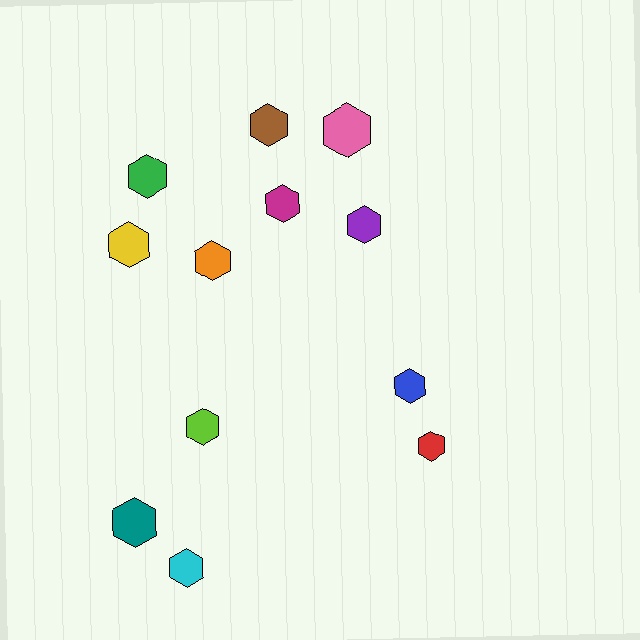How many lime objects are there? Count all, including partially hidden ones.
There is 1 lime object.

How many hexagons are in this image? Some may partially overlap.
There are 12 hexagons.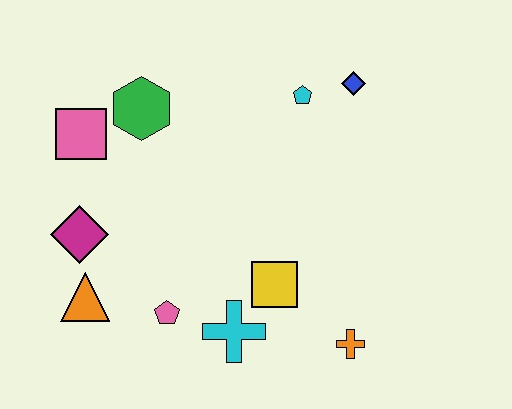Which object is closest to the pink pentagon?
The cyan cross is closest to the pink pentagon.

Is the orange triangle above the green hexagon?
No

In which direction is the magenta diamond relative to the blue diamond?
The magenta diamond is to the left of the blue diamond.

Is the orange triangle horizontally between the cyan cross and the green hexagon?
No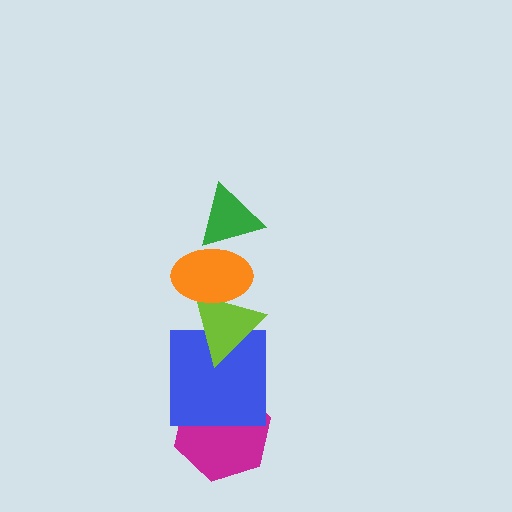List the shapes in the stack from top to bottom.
From top to bottom: the green triangle, the orange ellipse, the lime triangle, the blue square, the magenta hexagon.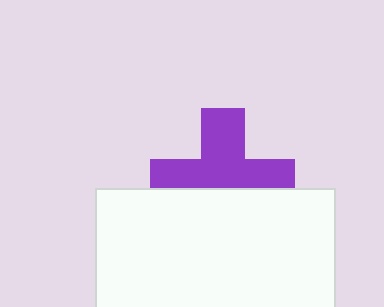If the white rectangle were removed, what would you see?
You would see the complete purple cross.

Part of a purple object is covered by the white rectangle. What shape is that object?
It is a cross.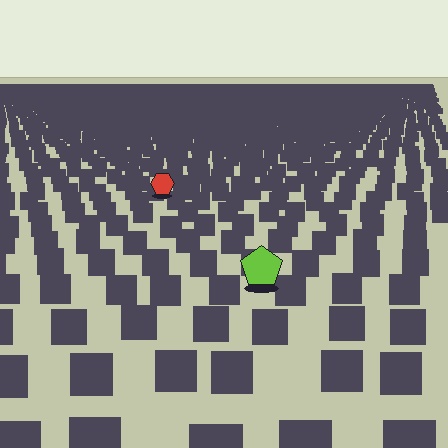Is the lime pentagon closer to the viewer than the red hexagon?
Yes. The lime pentagon is closer — you can tell from the texture gradient: the ground texture is coarser near it.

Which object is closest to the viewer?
The lime pentagon is closest. The texture marks near it are larger and more spread out.